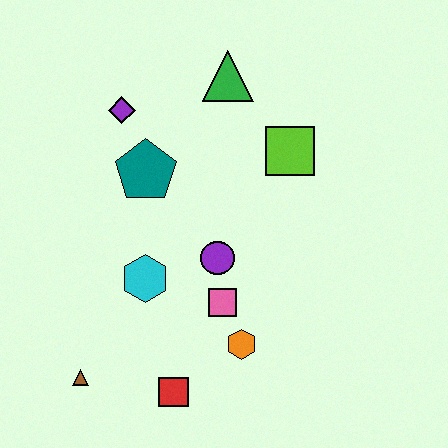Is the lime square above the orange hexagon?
Yes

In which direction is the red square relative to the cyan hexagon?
The red square is below the cyan hexagon.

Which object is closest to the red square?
The orange hexagon is closest to the red square.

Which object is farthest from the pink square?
The green triangle is farthest from the pink square.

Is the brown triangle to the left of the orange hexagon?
Yes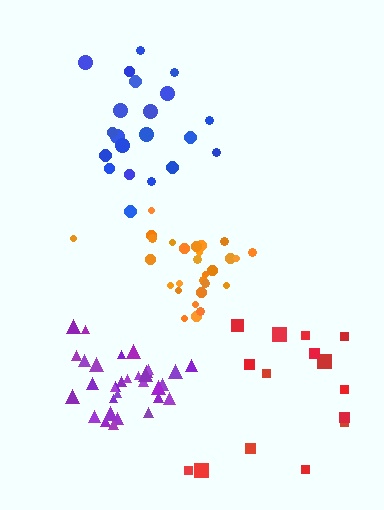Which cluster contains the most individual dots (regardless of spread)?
Purple (32).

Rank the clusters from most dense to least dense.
purple, orange, blue, red.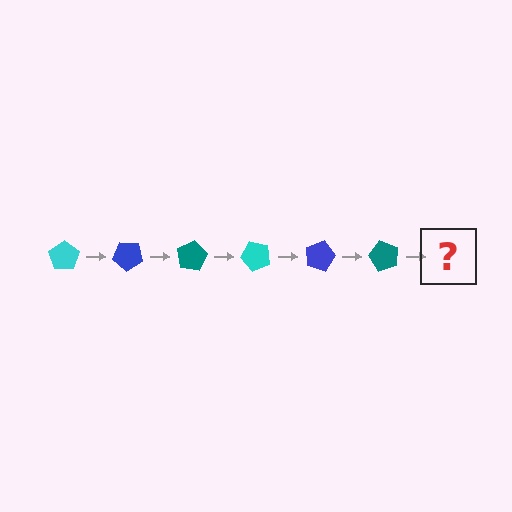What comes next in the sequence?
The next element should be a cyan pentagon, rotated 240 degrees from the start.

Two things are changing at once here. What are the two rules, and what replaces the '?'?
The two rules are that it rotates 40 degrees each step and the color cycles through cyan, blue, and teal. The '?' should be a cyan pentagon, rotated 240 degrees from the start.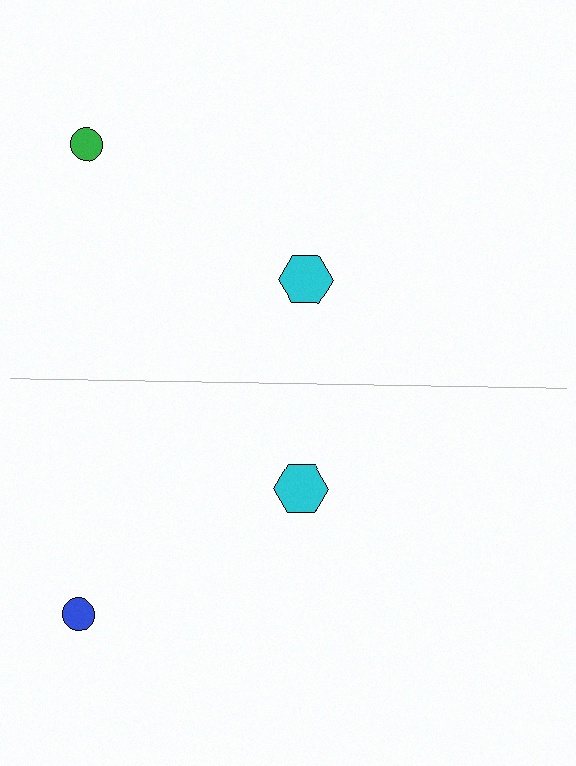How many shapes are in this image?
There are 4 shapes in this image.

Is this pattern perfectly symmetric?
No, the pattern is not perfectly symmetric. The blue circle on the bottom side breaks the symmetry — its mirror counterpart is green.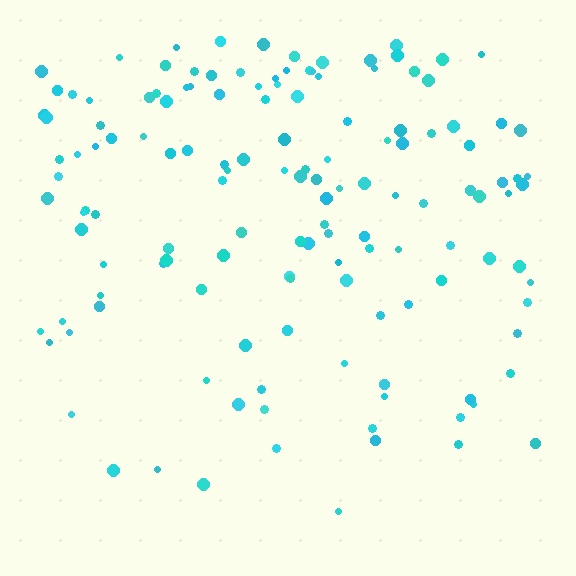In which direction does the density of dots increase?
From bottom to top, with the top side densest.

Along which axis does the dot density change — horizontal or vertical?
Vertical.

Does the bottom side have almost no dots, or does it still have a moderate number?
Still a moderate number, just noticeably fewer than the top.